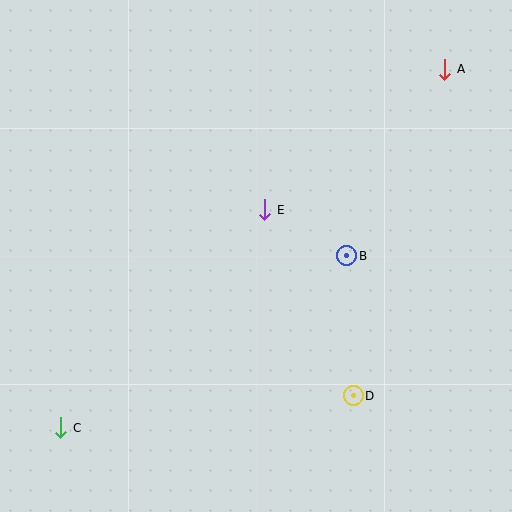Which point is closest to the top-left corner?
Point E is closest to the top-left corner.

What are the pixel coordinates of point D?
Point D is at (353, 396).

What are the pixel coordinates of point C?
Point C is at (61, 428).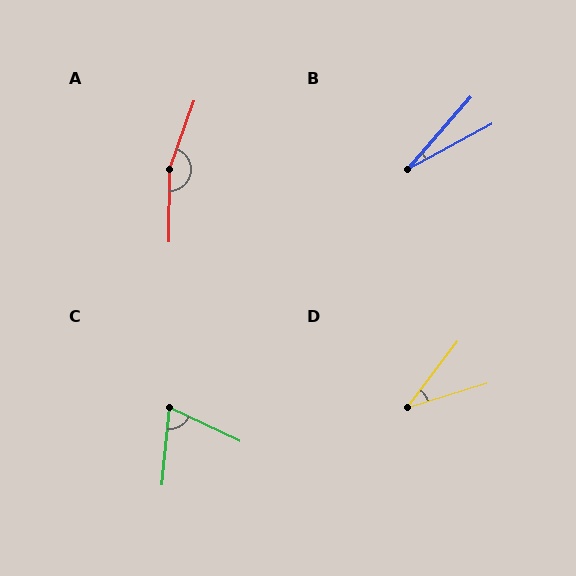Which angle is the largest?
A, at approximately 160 degrees.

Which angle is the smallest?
B, at approximately 21 degrees.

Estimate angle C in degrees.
Approximately 70 degrees.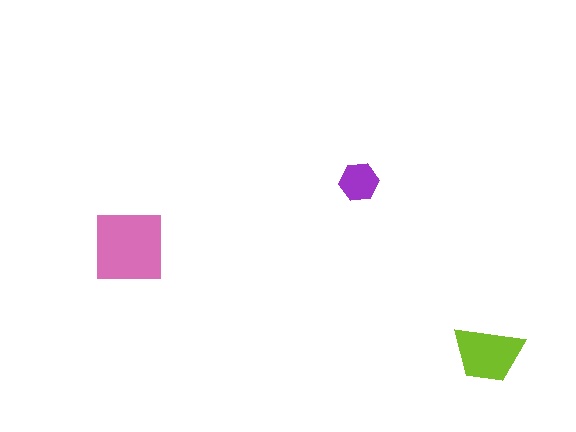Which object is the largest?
The pink square.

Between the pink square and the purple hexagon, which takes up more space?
The pink square.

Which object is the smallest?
The purple hexagon.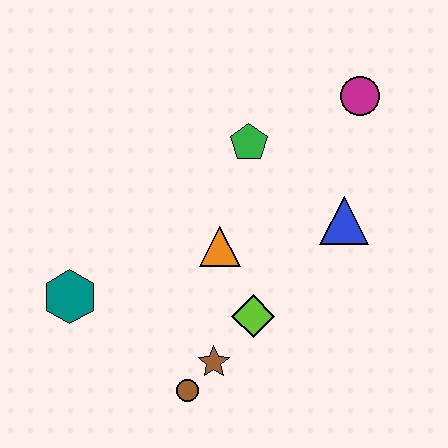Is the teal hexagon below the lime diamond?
No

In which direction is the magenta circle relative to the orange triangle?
The magenta circle is above the orange triangle.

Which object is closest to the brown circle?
The brown star is closest to the brown circle.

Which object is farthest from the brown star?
The magenta circle is farthest from the brown star.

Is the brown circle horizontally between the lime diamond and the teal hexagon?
Yes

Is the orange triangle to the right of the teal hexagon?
Yes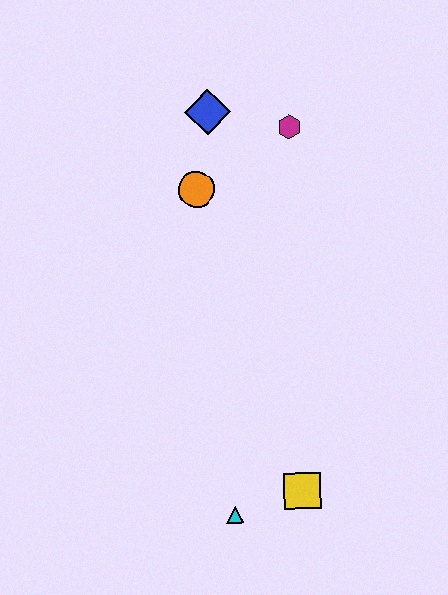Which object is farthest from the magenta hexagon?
The cyan triangle is farthest from the magenta hexagon.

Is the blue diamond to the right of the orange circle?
Yes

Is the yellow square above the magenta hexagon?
No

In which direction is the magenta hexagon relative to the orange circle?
The magenta hexagon is to the right of the orange circle.